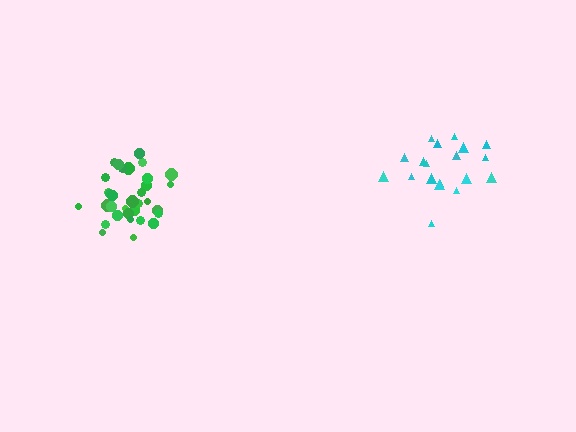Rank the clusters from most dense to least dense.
green, cyan.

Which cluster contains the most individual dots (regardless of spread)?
Green (33).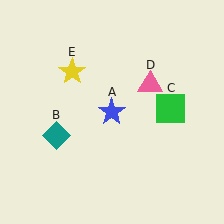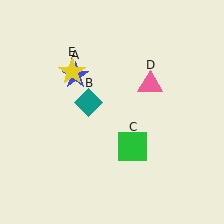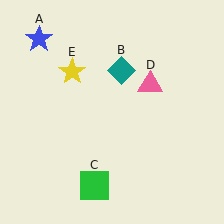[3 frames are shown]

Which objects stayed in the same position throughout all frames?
Pink triangle (object D) and yellow star (object E) remained stationary.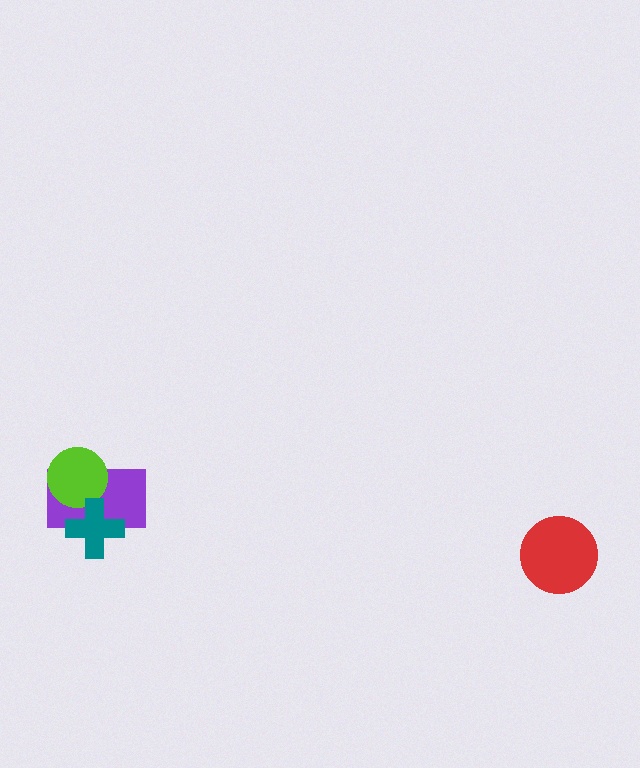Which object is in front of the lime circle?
The teal cross is in front of the lime circle.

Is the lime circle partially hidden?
Yes, it is partially covered by another shape.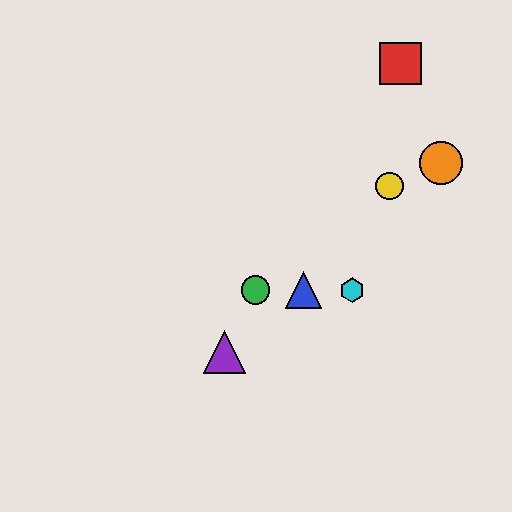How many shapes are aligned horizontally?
3 shapes (the blue triangle, the green circle, the cyan hexagon) are aligned horizontally.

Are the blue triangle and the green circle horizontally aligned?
Yes, both are at y≈290.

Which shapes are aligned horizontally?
The blue triangle, the green circle, the cyan hexagon are aligned horizontally.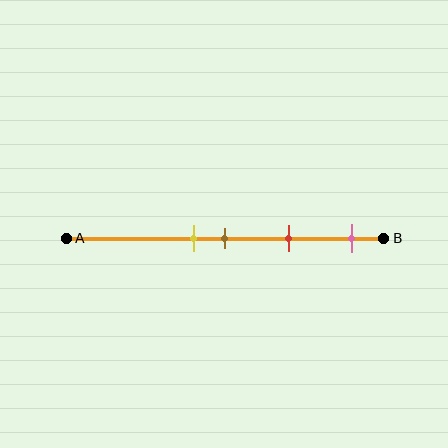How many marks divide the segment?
There are 4 marks dividing the segment.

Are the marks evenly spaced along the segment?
No, the marks are not evenly spaced.